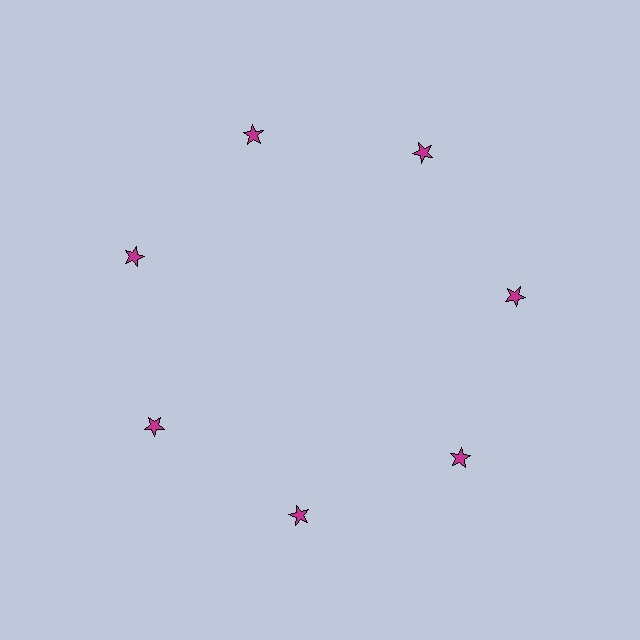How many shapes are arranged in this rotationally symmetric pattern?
There are 7 shapes, arranged in 7 groups of 1.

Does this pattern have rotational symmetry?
Yes, this pattern has 7-fold rotational symmetry. It looks the same after rotating 51 degrees around the center.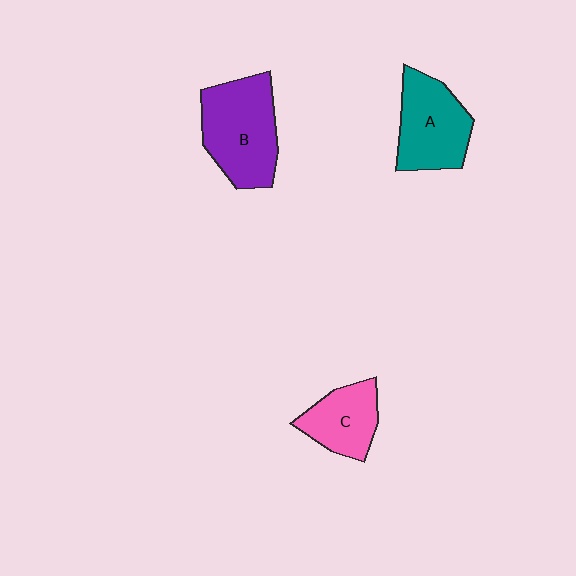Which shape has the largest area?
Shape B (purple).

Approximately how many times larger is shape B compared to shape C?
Approximately 1.6 times.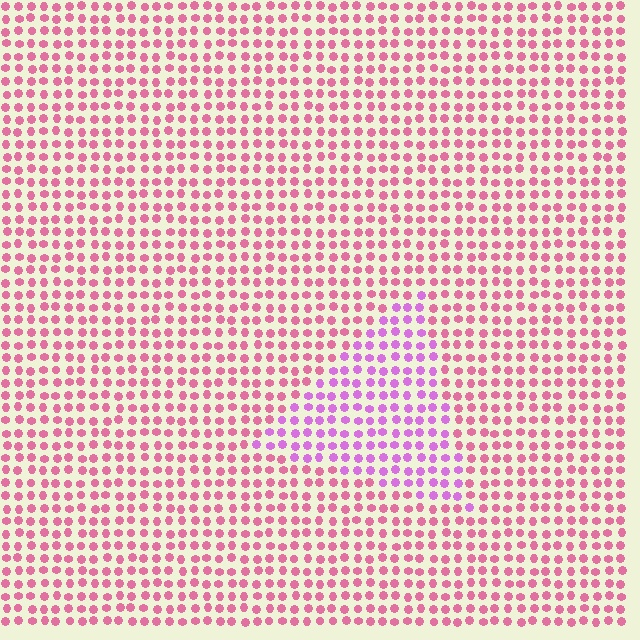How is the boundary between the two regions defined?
The boundary is defined purely by a slight shift in hue (about 39 degrees). Spacing, size, and orientation are identical on both sides.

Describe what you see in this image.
The image is filled with small pink elements in a uniform arrangement. A triangle-shaped region is visible where the elements are tinted to a slightly different hue, forming a subtle color boundary.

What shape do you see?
I see a triangle.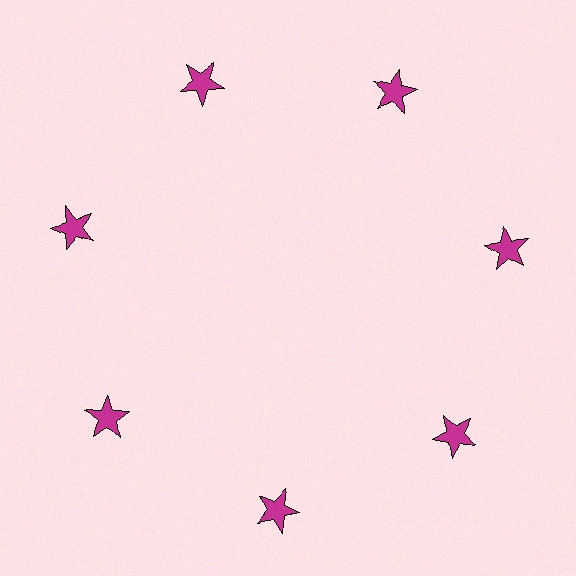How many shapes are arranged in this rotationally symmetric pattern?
There are 7 shapes, arranged in 7 groups of 1.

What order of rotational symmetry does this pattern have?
This pattern has 7-fold rotational symmetry.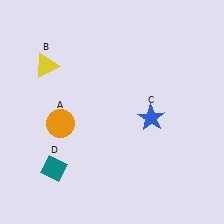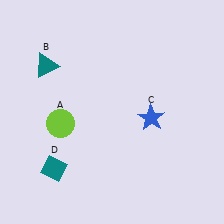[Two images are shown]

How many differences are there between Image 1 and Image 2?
There are 2 differences between the two images.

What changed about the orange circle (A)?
In Image 1, A is orange. In Image 2, it changed to lime.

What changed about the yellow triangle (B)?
In Image 1, B is yellow. In Image 2, it changed to teal.